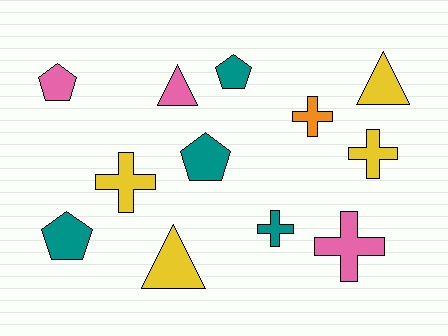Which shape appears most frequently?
Cross, with 5 objects.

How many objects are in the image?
There are 12 objects.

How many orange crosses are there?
There is 1 orange cross.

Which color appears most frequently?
Teal, with 4 objects.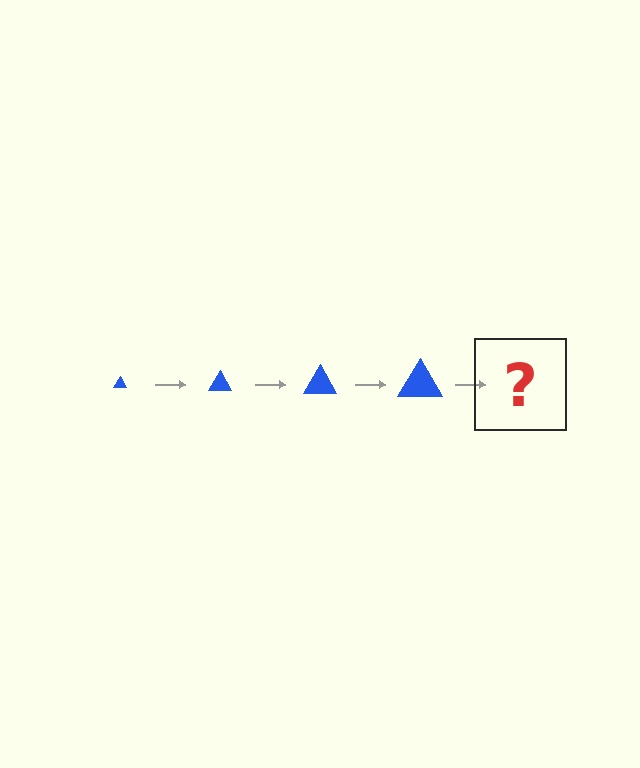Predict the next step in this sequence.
The next step is a blue triangle, larger than the previous one.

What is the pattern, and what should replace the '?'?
The pattern is that the triangle gets progressively larger each step. The '?' should be a blue triangle, larger than the previous one.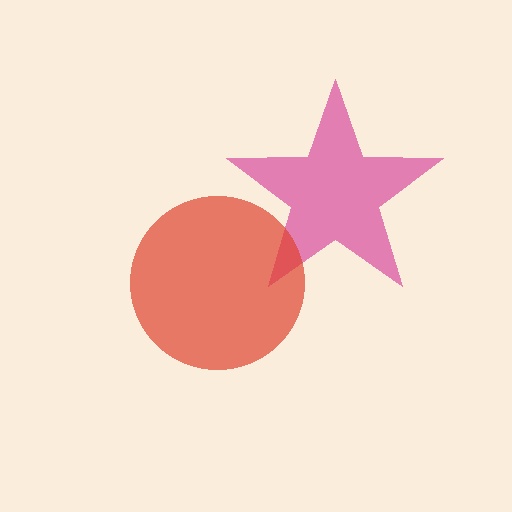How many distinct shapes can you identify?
There are 2 distinct shapes: a magenta star, a red circle.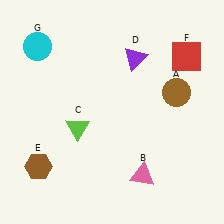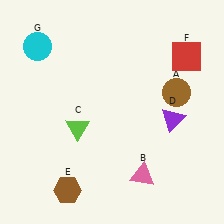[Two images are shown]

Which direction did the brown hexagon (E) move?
The brown hexagon (E) moved right.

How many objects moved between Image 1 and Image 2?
2 objects moved between the two images.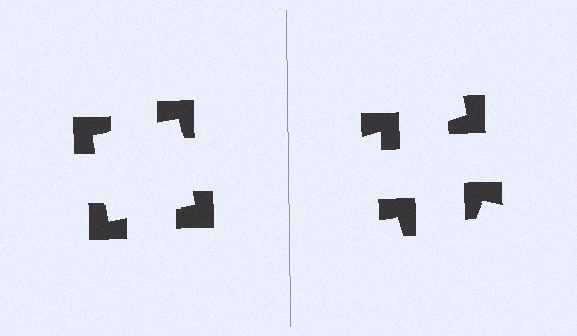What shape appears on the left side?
An illusory square.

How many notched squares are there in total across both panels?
8 — 4 on each side.